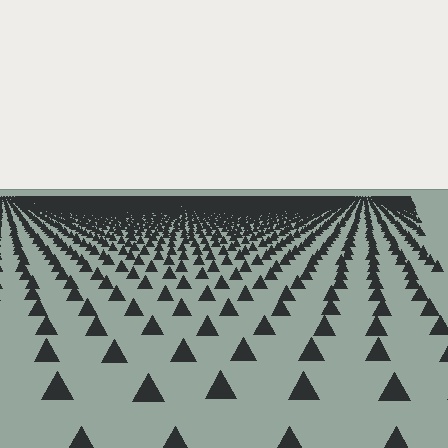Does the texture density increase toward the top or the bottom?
Density increases toward the top.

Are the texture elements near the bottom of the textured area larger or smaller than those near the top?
Larger. Near the bottom, elements are closer to the viewer and appear at a bigger on-screen size.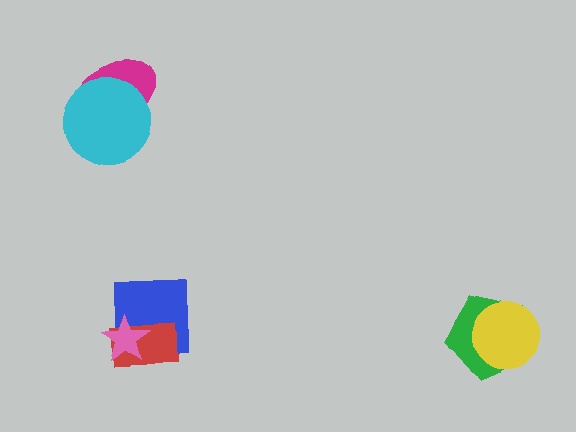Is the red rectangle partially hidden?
Yes, it is partially covered by another shape.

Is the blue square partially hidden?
Yes, it is partially covered by another shape.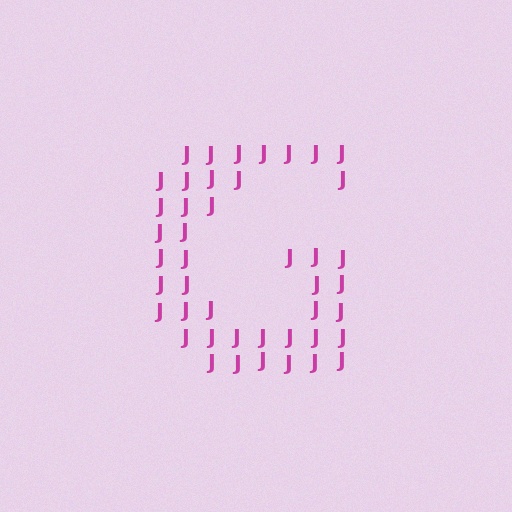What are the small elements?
The small elements are letter J's.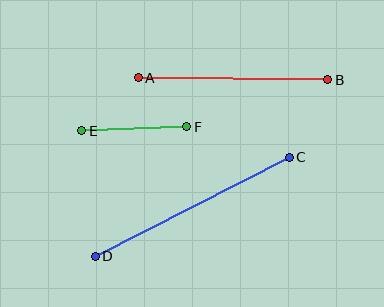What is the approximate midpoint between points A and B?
The midpoint is at approximately (233, 79) pixels.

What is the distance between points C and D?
The distance is approximately 217 pixels.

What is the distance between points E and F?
The distance is approximately 105 pixels.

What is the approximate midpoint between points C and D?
The midpoint is at approximately (192, 207) pixels.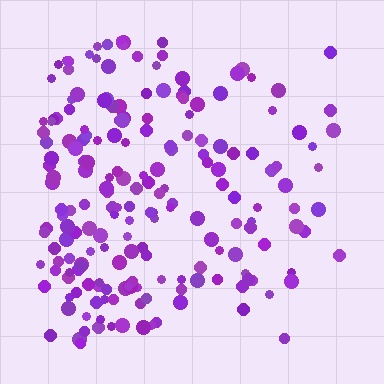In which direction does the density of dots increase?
From right to left, with the left side densest.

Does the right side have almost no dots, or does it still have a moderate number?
Still a moderate number, just noticeably fewer than the left.